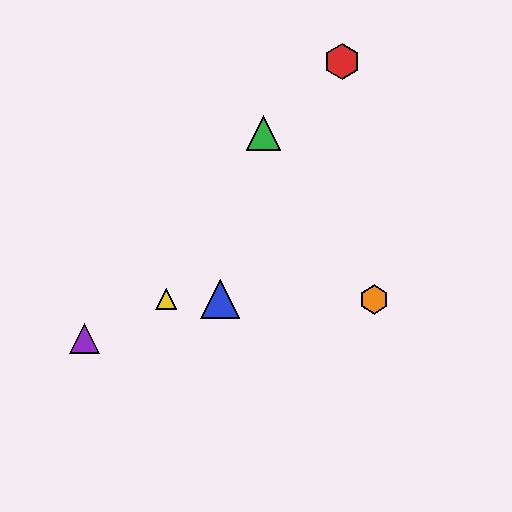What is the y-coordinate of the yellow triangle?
The yellow triangle is at y≈299.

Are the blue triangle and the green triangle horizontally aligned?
No, the blue triangle is at y≈299 and the green triangle is at y≈133.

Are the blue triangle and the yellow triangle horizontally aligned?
Yes, both are at y≈299.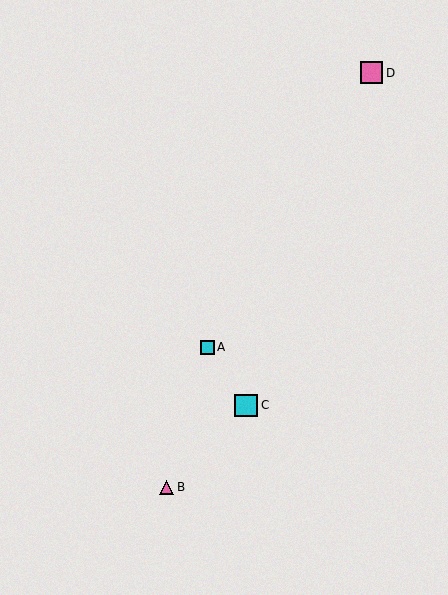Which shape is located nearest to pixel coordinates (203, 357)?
The cyan square (labeled A) at (208, 347) is nearest to that location.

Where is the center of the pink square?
The center of the pink square is at (372, 73).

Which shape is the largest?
The cyan square (labeled C) is the largest.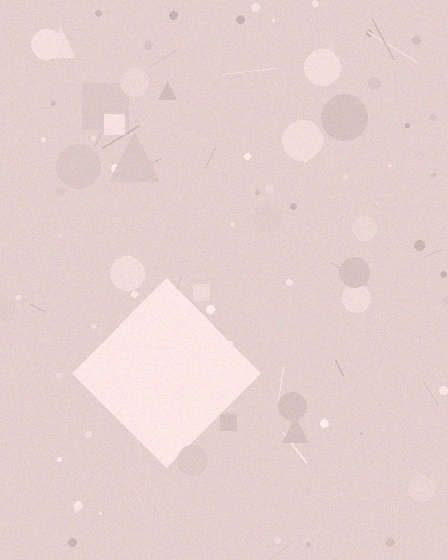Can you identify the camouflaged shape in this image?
The camouflaged shape is a diamond.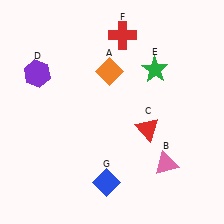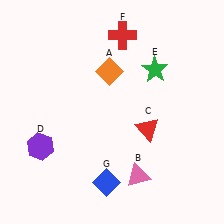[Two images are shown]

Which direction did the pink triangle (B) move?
The pink triangle (B) moved left.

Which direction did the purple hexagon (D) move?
The purple hexagon (D) moved down.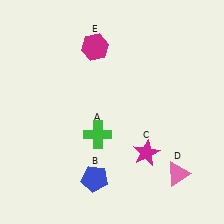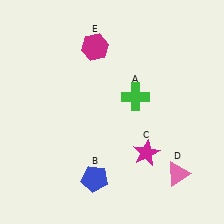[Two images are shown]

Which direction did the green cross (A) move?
The green cross (A) moved up.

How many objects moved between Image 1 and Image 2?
1 object moved between the two images.